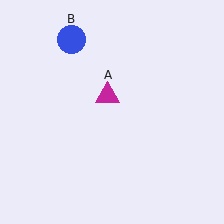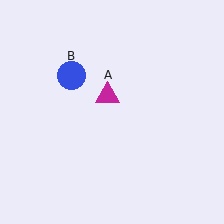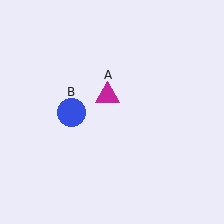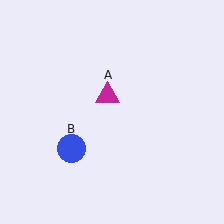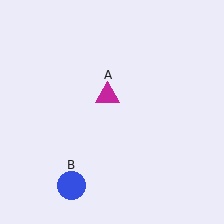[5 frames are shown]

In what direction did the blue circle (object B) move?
The blue circle (object B) moved down.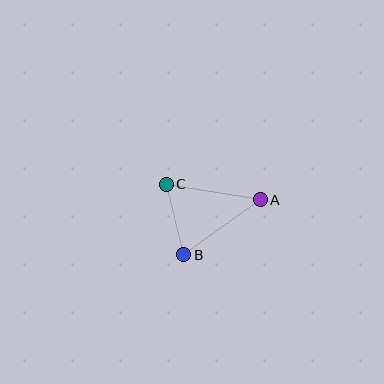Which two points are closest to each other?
Points B and C are closest to each other.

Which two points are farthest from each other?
Points A and C are farthest from each other.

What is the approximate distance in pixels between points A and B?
The distance between A and B is approximately 95 pixels.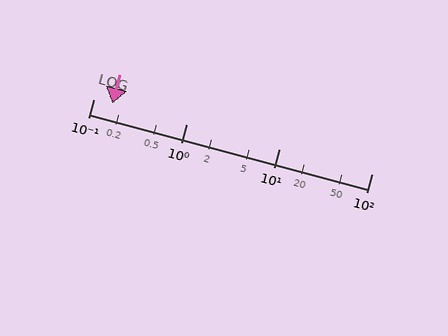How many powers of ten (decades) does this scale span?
The scale spans 3 decades, from 0.1 to 100.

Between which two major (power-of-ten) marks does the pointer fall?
The pointer is between 0.1 and 1.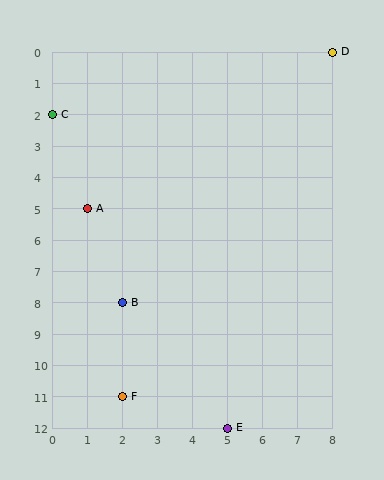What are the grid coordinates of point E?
Point E is at grid coordinates (5, 12).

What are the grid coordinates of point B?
Point B is at grid coordinates (2, 8).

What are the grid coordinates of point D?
Point D is at grid coordinates (8, 0).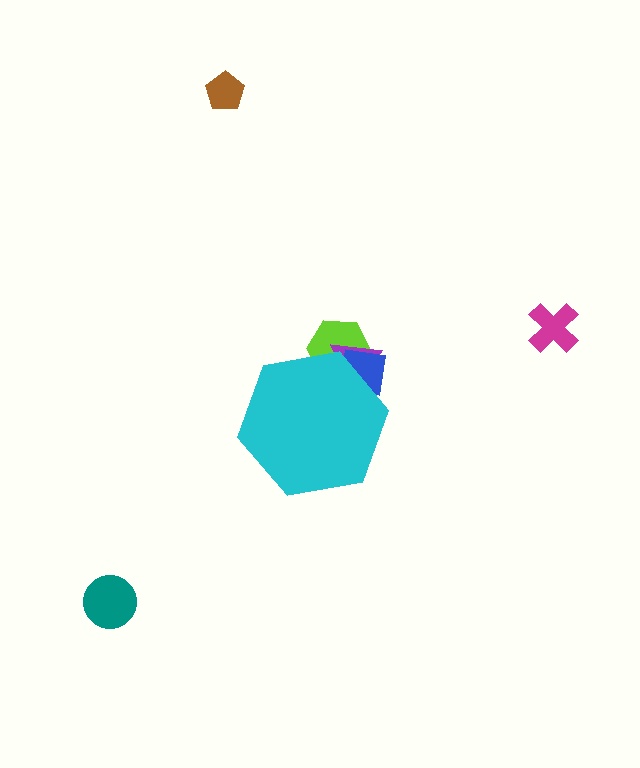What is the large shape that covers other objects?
A cyan hexagon.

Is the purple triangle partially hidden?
Yes, the purple triangle is partially hidden behind the cyan hexagon.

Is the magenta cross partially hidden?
No, the magenta cross is fully visible.